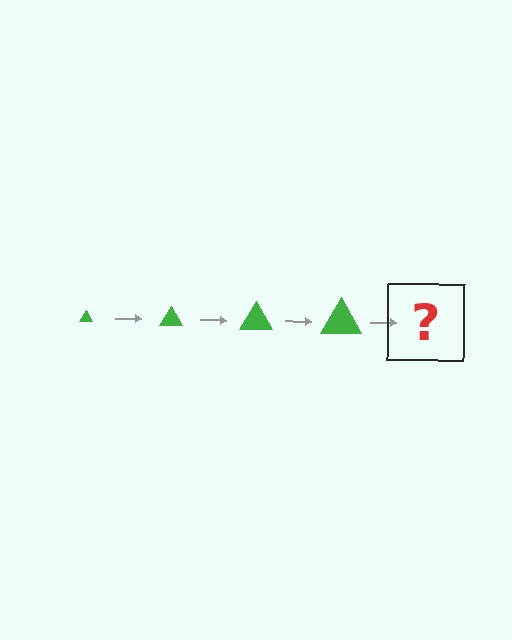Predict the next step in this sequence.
The next step is a green triangle, larger than the previous one.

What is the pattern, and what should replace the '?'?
The pattern is that the triangle gets progressively larger each step. The '?' should be a green triangle, larger than the previous one.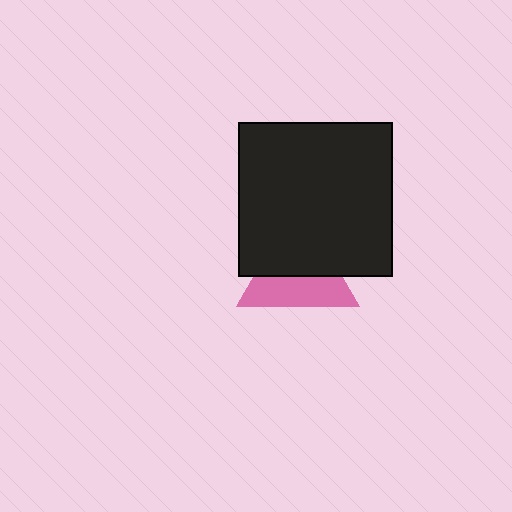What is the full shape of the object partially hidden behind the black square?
The partially hidden object is a pink triangle.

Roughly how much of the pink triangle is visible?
About half of it is visible (roughly 48%).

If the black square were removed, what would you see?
You would see the complete pink triangle.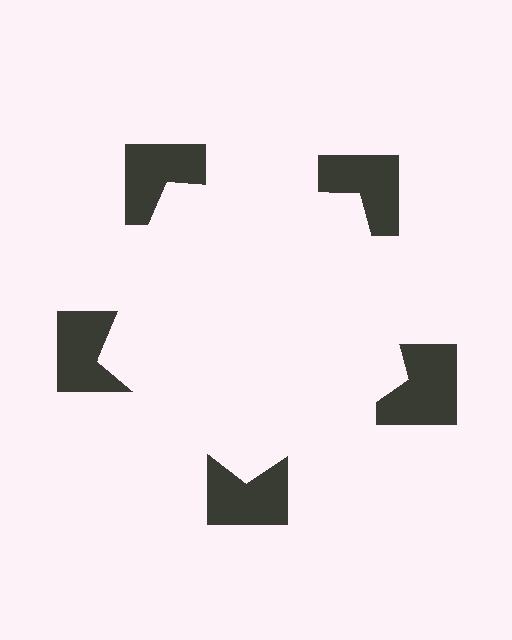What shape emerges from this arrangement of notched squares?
An illusory pentagon — its edges are inferred from the aligned wedge cuts in the notched squares, not physically drawn.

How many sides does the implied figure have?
5 sides.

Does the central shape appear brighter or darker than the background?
It typically appears slightly brighter than the background, even though no actual brightness change is drawn.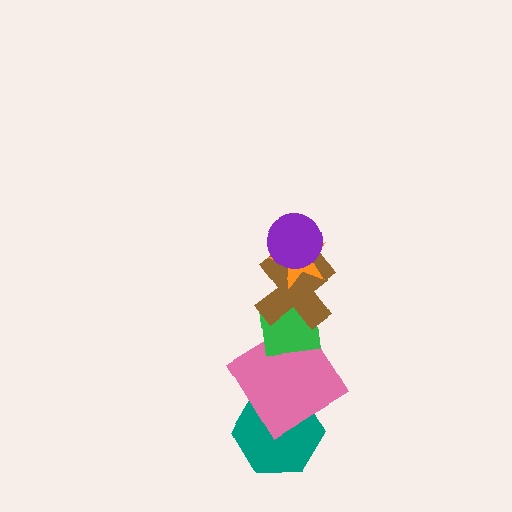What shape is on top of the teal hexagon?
The pink diamond is on top of the teal hexagon.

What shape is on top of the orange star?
The purple circle is on top of the orange star.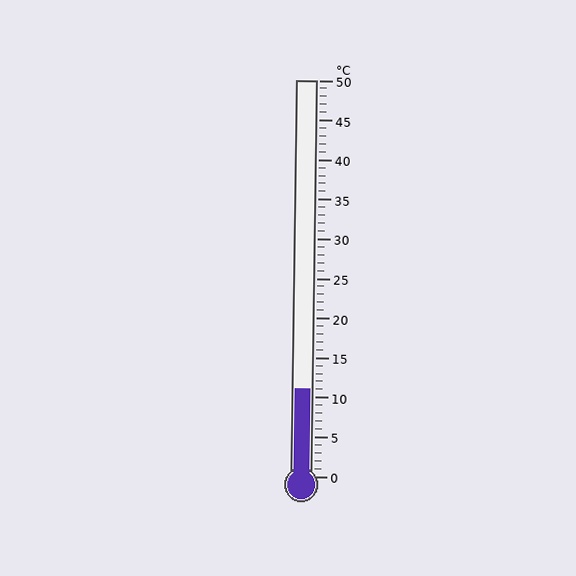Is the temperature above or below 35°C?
The temperature is below 35°C.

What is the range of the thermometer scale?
The thermometer scale ranges from 0°C to 50°C.